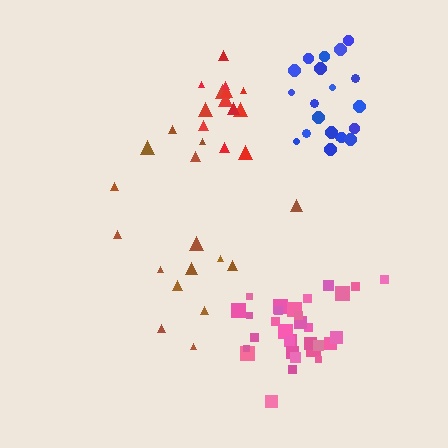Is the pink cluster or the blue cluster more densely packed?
Pink.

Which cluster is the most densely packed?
Pink.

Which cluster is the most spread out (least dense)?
Brown.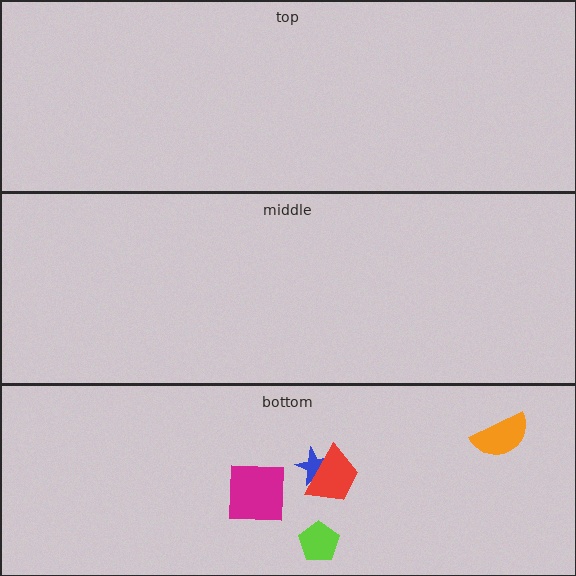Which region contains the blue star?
The bottom region.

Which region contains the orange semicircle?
The bottom region.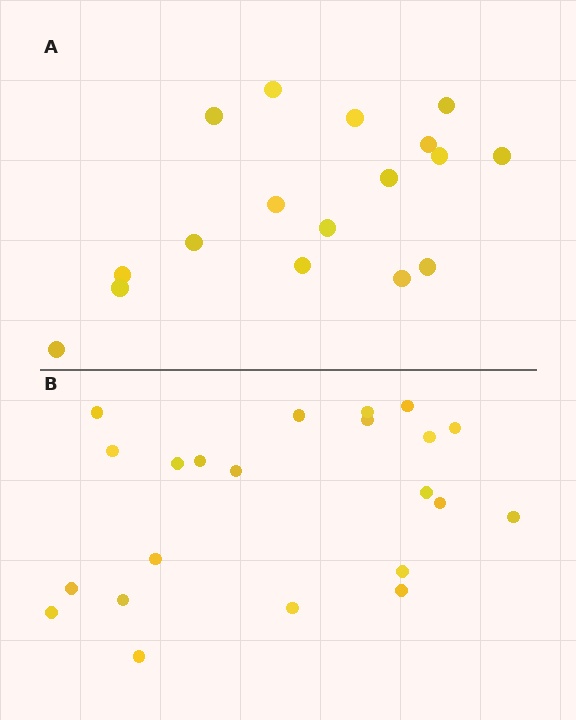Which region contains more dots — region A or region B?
Region B (the bottom region) has more dots.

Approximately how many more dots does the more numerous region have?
Region B has about 5 more dots than region A.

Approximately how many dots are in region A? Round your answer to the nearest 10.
About 20 dots. (The exact count is 17, which rounds to 20.)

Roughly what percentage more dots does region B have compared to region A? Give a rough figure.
About 30% more.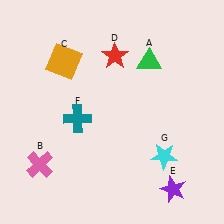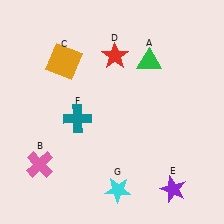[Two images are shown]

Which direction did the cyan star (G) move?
The cyan star (G) moved left.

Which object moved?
The cyan star (G) moved left.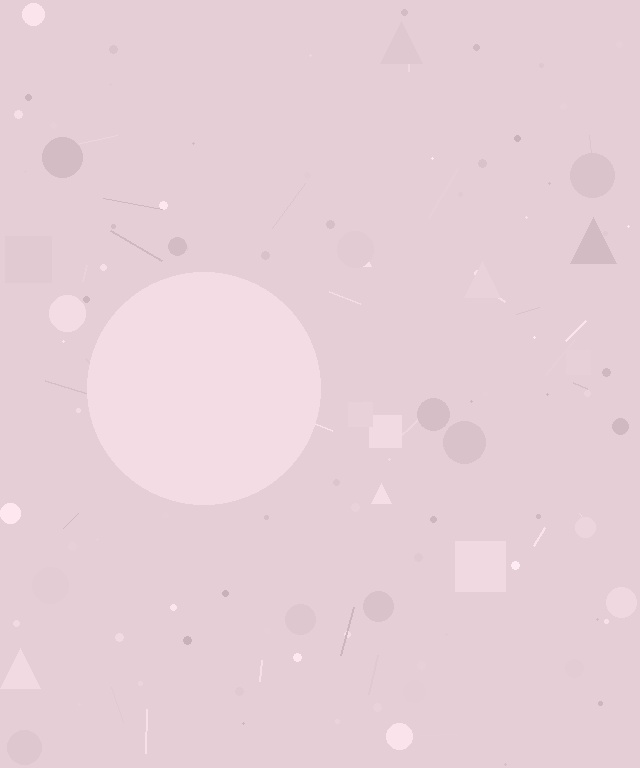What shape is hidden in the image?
A circle is hidden in the image.